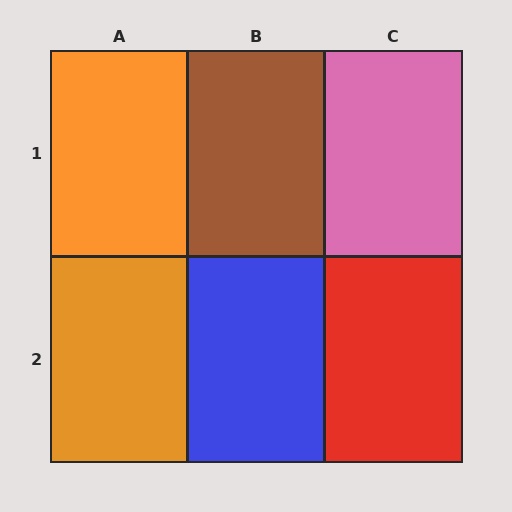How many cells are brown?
1 cell is brown.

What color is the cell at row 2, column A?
Orange.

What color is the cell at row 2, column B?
Blue.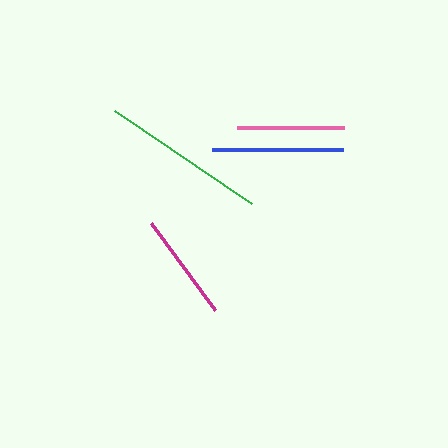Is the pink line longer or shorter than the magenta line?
The magenta line is longer than the pink line.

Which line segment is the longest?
The green line is the longest at approximately 165 pixels.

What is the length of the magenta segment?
The magenta segment is approximately 108 pixels long.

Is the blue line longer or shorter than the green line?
The green line is longer than the blue line.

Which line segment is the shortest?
The pink line is the shortest at approximately 108 pixels.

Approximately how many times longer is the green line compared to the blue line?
The green line is approximately 1.3 times the length of the blue line.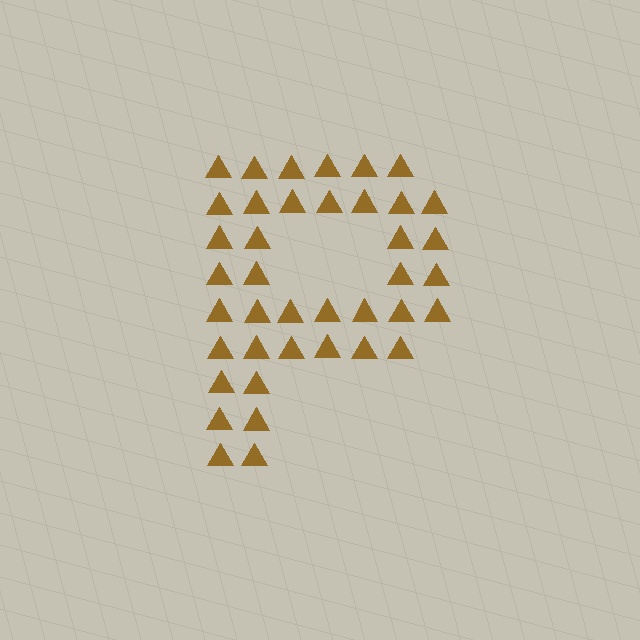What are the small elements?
The small elements are triangles.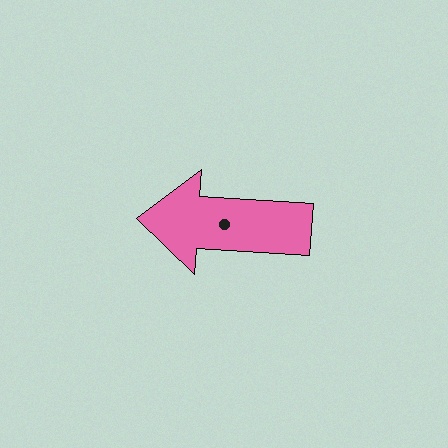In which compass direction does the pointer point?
West.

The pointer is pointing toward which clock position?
Roughly 9 o'clock.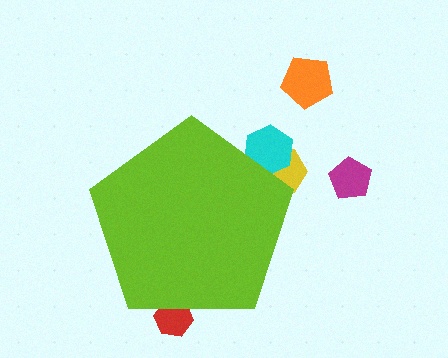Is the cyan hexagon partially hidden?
Yes, the cyan hexagon is partially hidden behind the lime pentagon.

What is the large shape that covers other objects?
A lime pentagon.